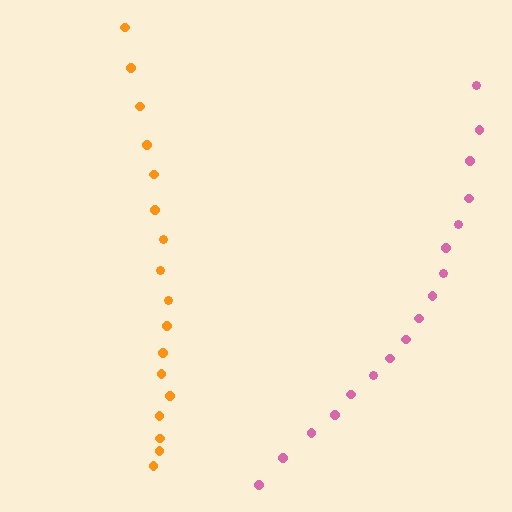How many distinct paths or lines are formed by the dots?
There are 2 distinct paths.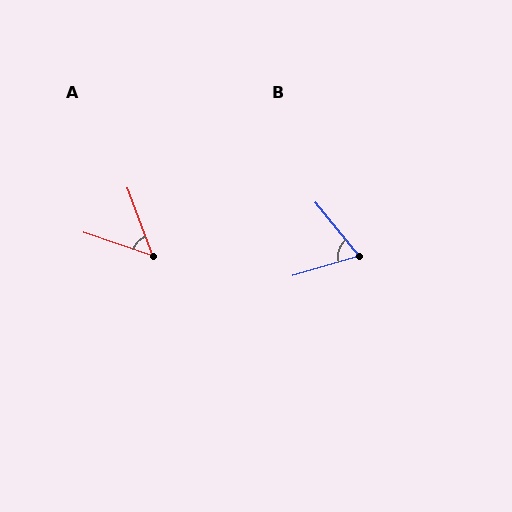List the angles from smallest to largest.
A (51°), B (68°).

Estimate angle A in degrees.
Approximately 51 degrees.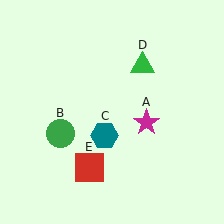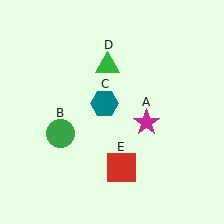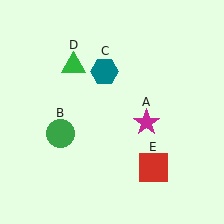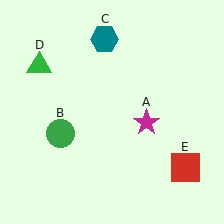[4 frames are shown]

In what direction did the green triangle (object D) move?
The green triangle (object D) moved left.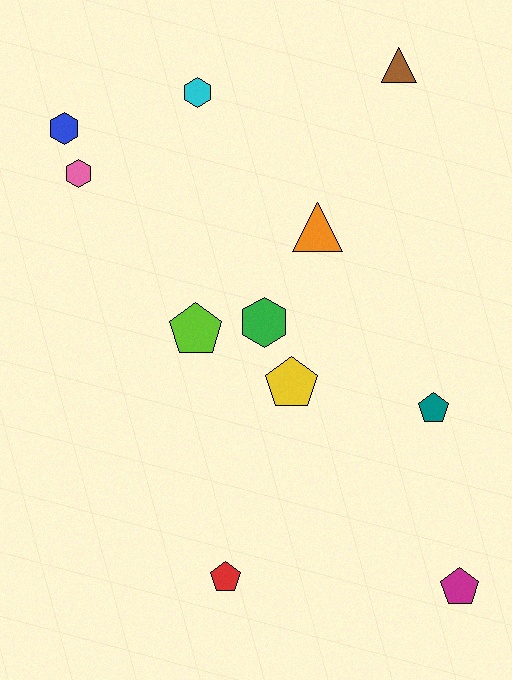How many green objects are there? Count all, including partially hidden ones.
There is 1 green object.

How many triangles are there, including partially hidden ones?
There are 2 triangles.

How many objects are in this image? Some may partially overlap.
There are 11 objects.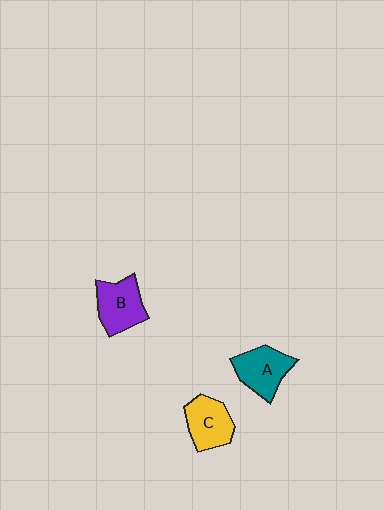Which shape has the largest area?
Shape B (purple).